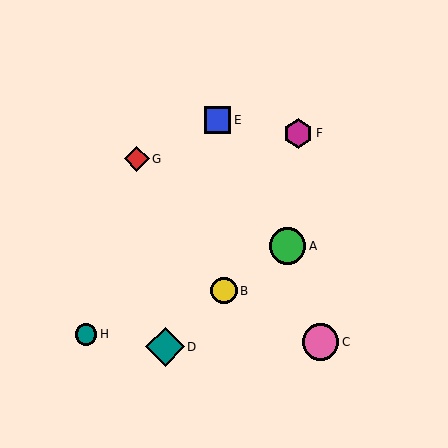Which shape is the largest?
The teal diamond (labeled D) is the largest.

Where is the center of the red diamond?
The center of the red diamond is at (137, 159).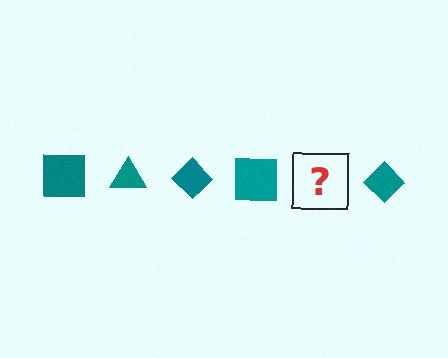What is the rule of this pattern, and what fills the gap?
The rule is that the pattern cycles through square, triangle, diamond shapes in teal. The gap should be filled with a teal triangle.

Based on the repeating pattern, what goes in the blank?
The blank should be a teal triangle.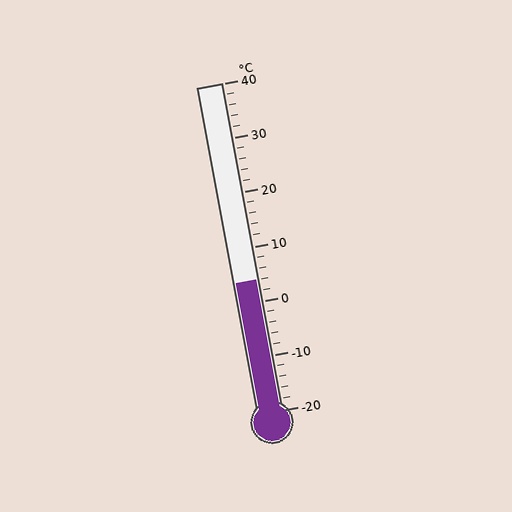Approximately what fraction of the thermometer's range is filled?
The thermometer is filled to approximately 40% of its range.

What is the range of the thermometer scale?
The thermometer scale ranges from -20°C to 40°C.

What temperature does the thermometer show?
The thermometer shows approximately 4°C.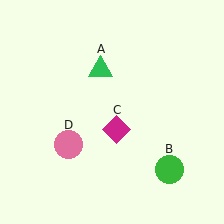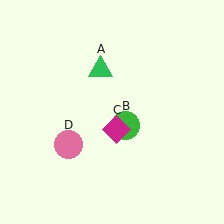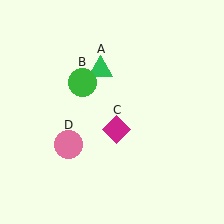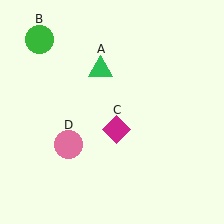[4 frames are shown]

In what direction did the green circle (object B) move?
The green circle (object B) moved up and to the left.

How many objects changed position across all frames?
1 object changed position: green circle (object B).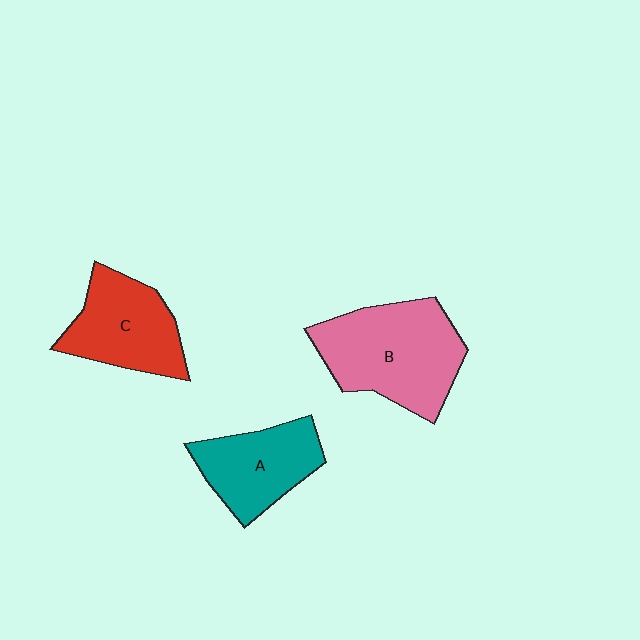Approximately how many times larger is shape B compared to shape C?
Approximately 1.4 times.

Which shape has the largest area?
Shape B (pink).